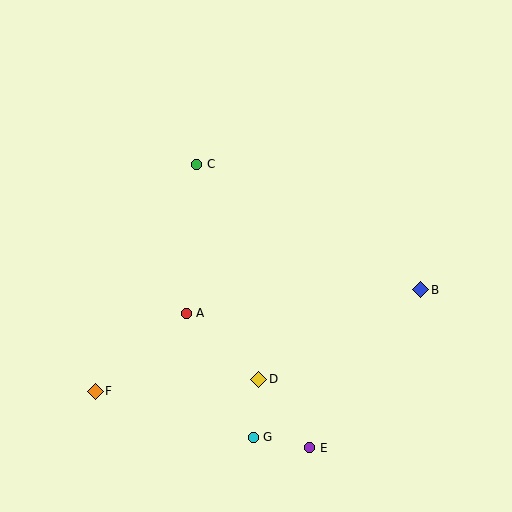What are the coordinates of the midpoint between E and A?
The midpoint between E and A is at (248, 381).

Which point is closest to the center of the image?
Point A at (186, 314) is closest to the center.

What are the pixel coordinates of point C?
Point C is at (197, 164).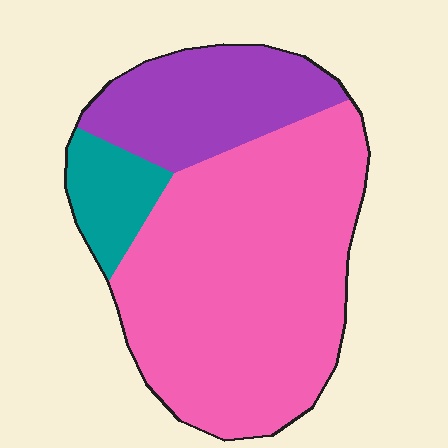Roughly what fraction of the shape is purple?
Purple covers about 25% of the shape.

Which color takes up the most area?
Pink, at roughly 65%.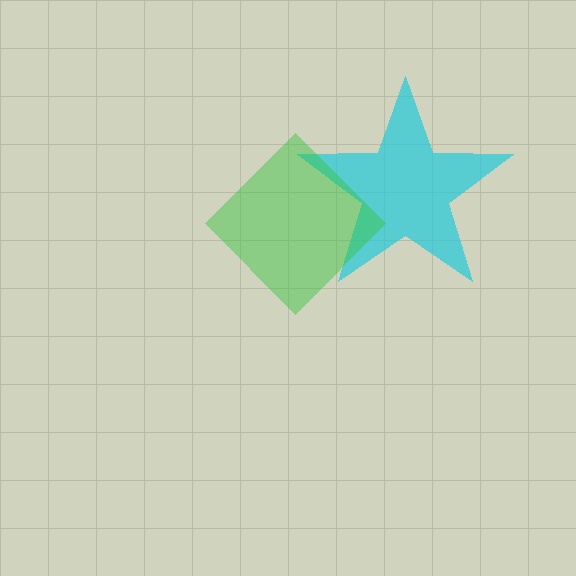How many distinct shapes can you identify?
There are 2 distinct shapes: a cyan star, a green diamond.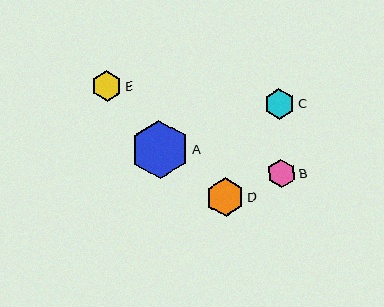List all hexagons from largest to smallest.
From largest to smallest: A, D, E, C, B.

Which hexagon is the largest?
Hexagon A is the largest with a size of approximately 58 pixels.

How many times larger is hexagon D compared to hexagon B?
Hexagon D is approximately 1.4 times the size of hexagon B.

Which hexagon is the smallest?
Hexagon B is the smallest with a size of approximately 28 pixels.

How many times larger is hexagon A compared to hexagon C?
Hexagon A is approximately 1.9 times the size of hexagon C.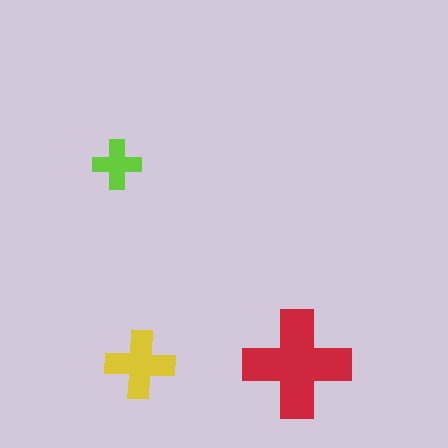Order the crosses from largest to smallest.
the red one, the yellow one, the lime one.